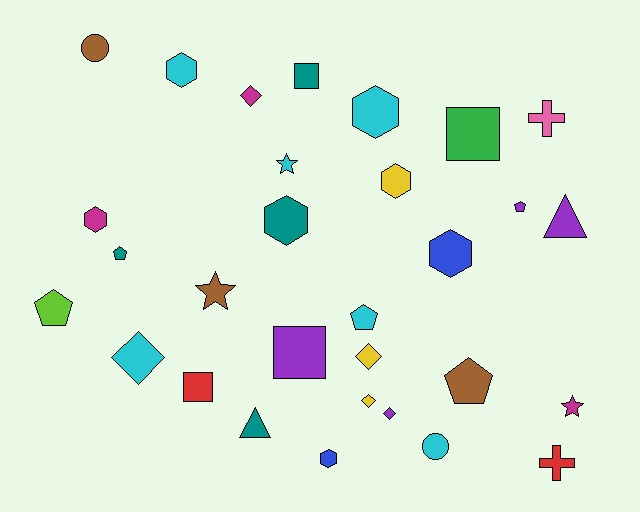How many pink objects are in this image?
There is 1 pink object.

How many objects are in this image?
There are 30 objects.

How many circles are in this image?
There are 2 circles.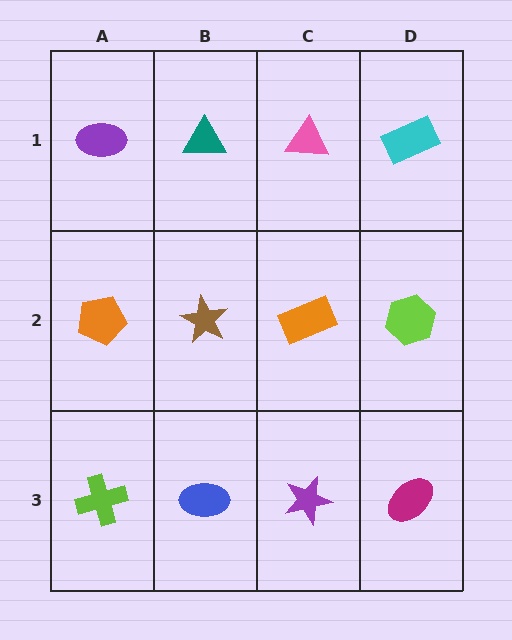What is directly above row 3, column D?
A lime hexagon.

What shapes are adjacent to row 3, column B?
A brown star (row 2, column B), a lime cross (row 3, column A), a purple star (row 3, column C).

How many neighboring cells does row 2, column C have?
4.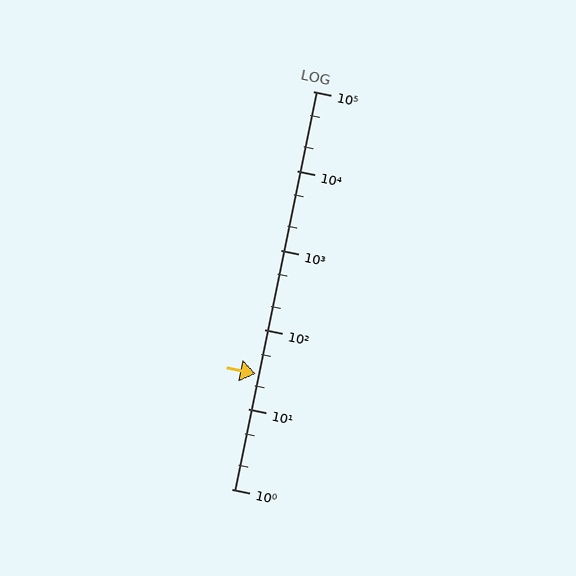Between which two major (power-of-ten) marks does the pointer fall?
The pointer is between 10 and 100.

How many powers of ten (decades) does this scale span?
The scale spans 5 decades, from 1 to 100000.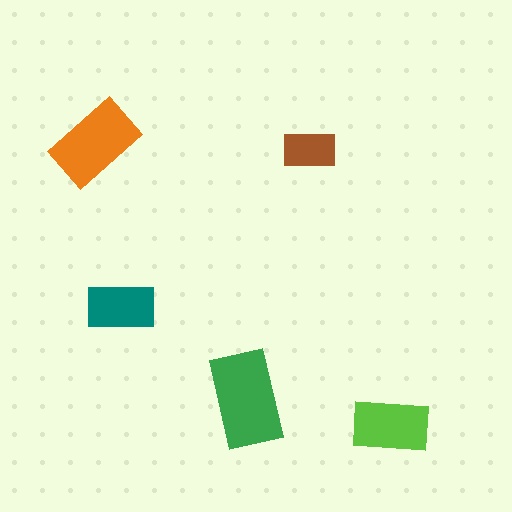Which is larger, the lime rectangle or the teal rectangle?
The lime one.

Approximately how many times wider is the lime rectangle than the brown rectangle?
About 1.5 times wider.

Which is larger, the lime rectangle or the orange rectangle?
The orange one.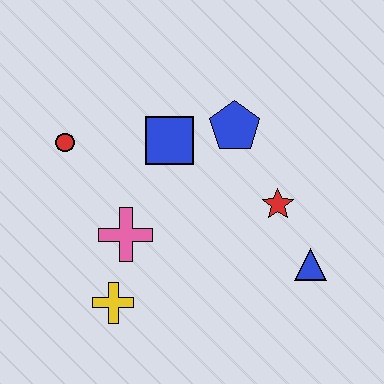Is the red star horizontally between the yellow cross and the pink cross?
No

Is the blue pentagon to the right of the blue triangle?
No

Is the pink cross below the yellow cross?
No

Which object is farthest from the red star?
The red circle is farthest from the red star.